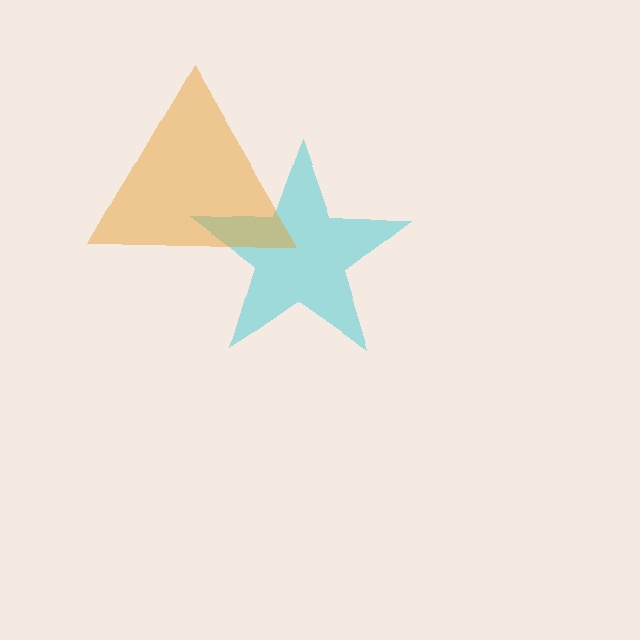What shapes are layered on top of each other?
The layered shapes are: a cyan star, an orange triangle.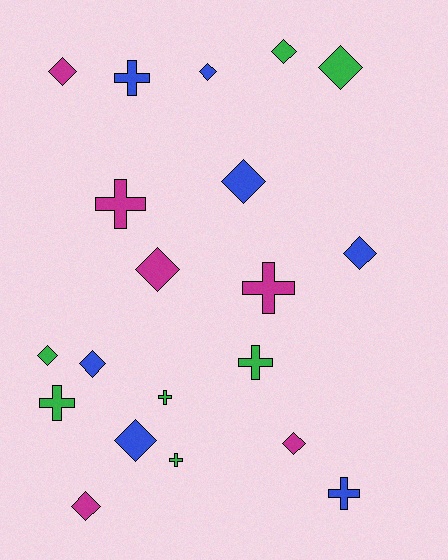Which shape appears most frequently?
Diamond, with 12 objects.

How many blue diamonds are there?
There are 5 blue diamonds.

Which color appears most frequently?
Blue, with 7 objects.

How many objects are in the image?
There are 20 objects.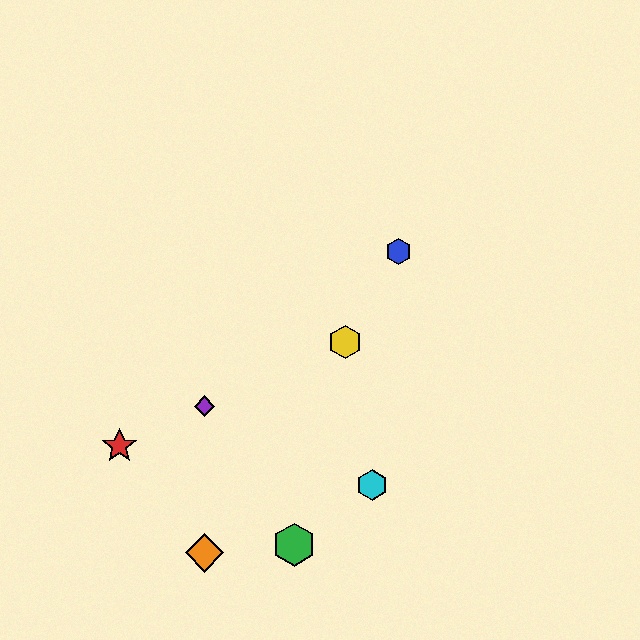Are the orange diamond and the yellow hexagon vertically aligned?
No, the orange diamond is at x≈205 and the yellow hexagon is at x≈345.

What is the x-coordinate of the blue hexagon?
The blue hexagon is at x≈398.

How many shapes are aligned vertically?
2 shapes (the purple diamond, the orange diamond) are aligned vertically.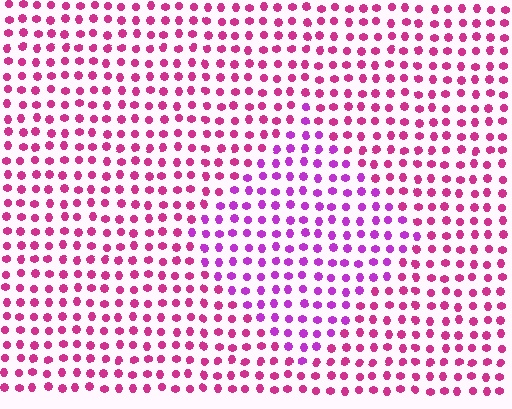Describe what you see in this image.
The image is filled with small magenta elements in a uniform arrangement. A diamond-shaped region is visible where the elements are tinted to a slightly different hue, forming a subtle color boundary.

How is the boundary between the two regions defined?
The boundary is defined purely by a slight shift in hue (about 31 degrees). Spacing, size, and orientation are identical on both sides.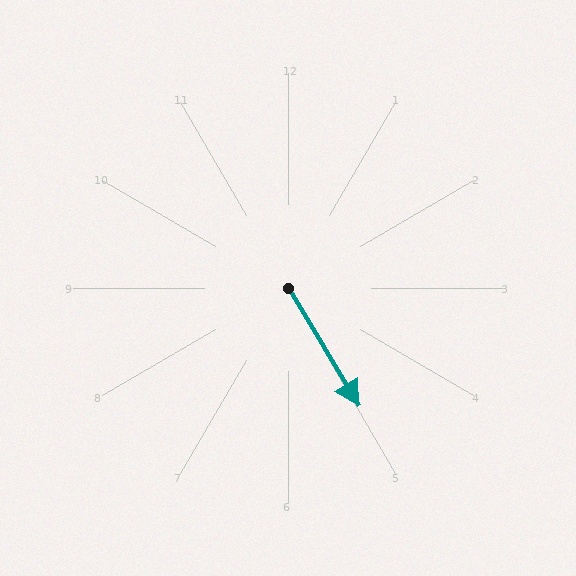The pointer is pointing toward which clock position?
Roughly 5 o'clock.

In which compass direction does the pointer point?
Southeast.